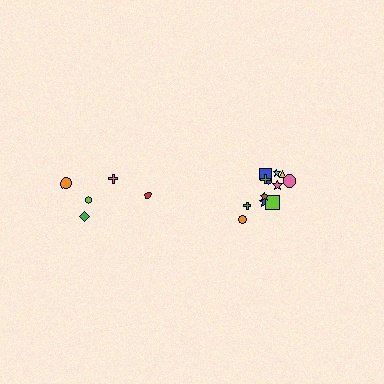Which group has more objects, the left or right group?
The right group.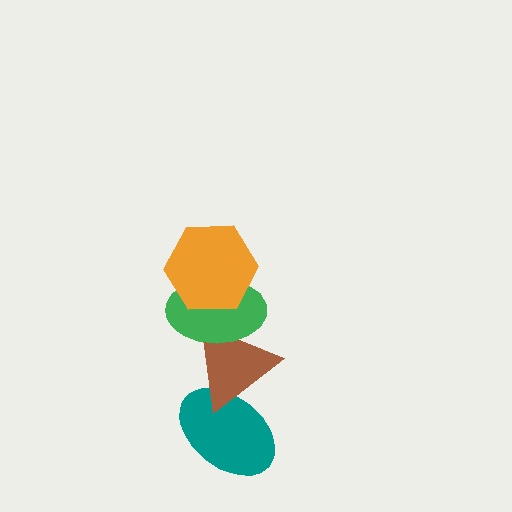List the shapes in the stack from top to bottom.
From top to bottom: the orange hexagon, the green ellipse, the brown triangle, the teal ellipse.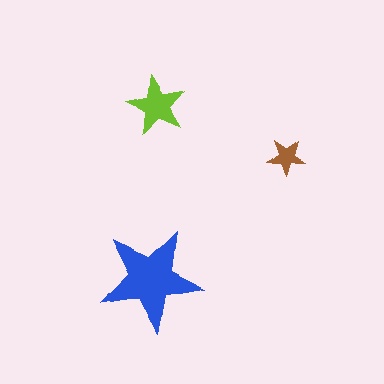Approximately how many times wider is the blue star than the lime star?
About 1.5 times wider.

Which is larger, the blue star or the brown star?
The blue one.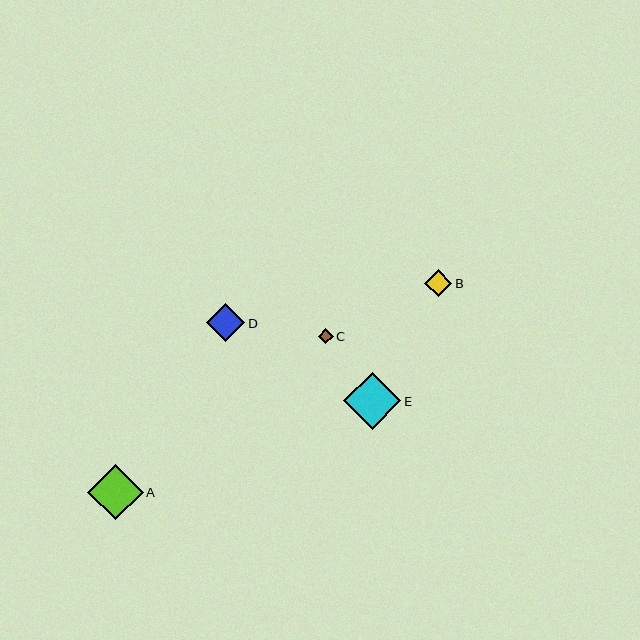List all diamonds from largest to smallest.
From largest to smallest: E, A, D, B, C.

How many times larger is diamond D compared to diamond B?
Diamond D is approximately 1.4 times the size of diamond B.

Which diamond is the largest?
Diamond E is the largest with a size of approximately 57 pixels.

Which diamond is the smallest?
Diamond C is the smallest with a size of approximately 15 pixels.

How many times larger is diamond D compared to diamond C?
Diamond D is approximately 2.5 times the size of diamond C.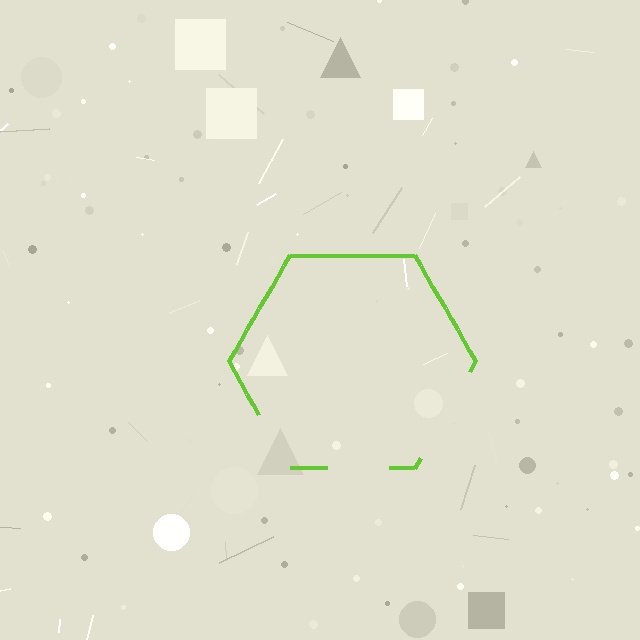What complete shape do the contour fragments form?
The contour fragments form a hexagon.